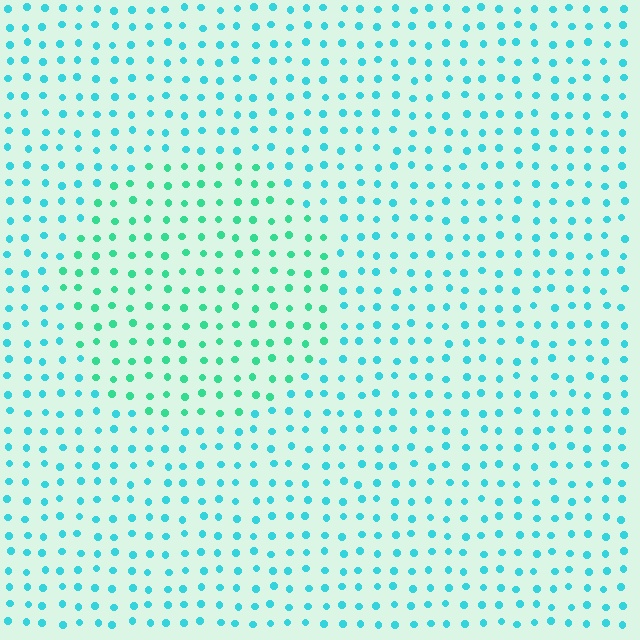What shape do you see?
I see a circle.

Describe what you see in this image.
The image is filled with small cyan elements in a uniform arrangement. A circle-shaped region is visible where the elements are tinted to a slightly different hue, forming a subtle color boundary.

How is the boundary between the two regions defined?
The boundary is defined purely by a slight shift in hue (about 30 degrees). Spacing, size, and orientation are identical on both sides.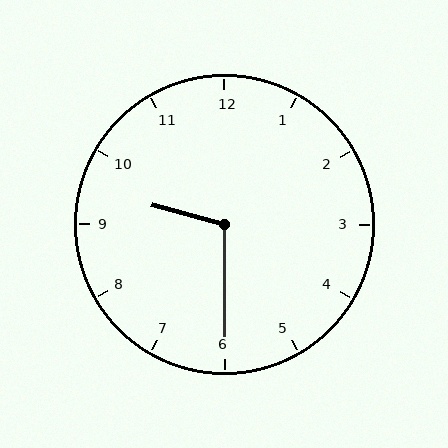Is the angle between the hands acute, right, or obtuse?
It is obtuse.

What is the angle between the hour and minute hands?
Approximately 105 degrees.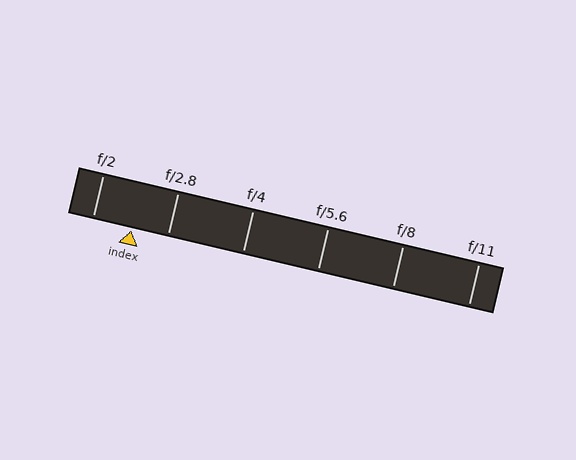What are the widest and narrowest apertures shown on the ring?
The widest aperture shown is f/2 and the narrowest is f/11.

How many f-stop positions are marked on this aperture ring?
There are 6 f-stop positions marked.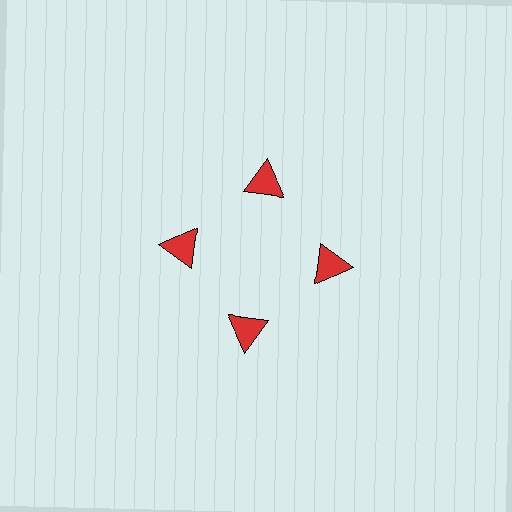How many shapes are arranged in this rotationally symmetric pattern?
There are 4 shapes, arranged in 4 groups of 1.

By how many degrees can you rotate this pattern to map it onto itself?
The pattern maps onto itself every 90 degrees of rotation.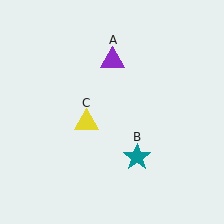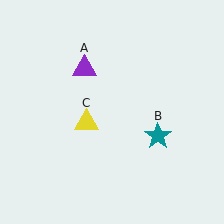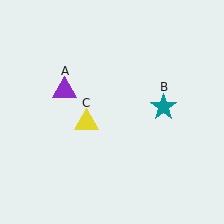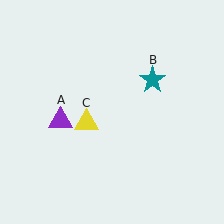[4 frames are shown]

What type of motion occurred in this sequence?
The purple triangle (object A), teal star (object B) rotated counterclockwise around the center of the scene.